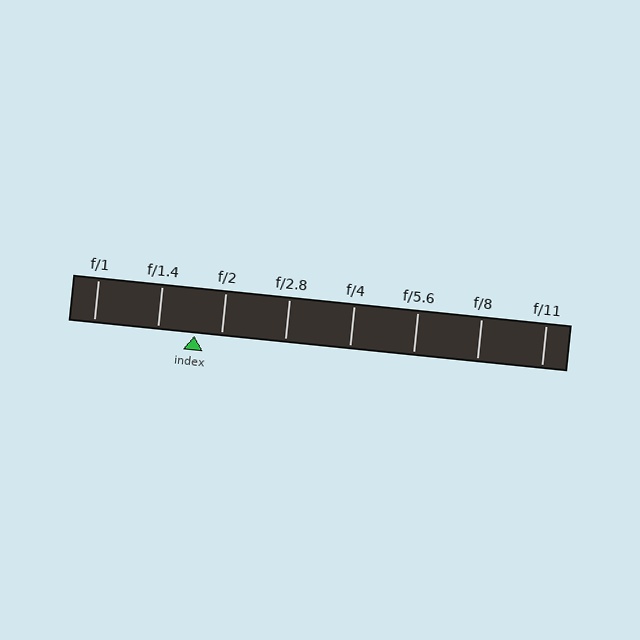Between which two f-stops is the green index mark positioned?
The index mark is between f/1.4 and f/2.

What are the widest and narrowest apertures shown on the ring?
The widest aperture shown is f/1 and the narrowest is f/11.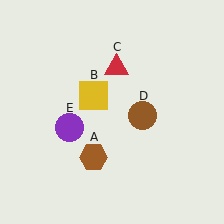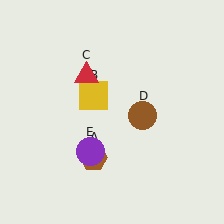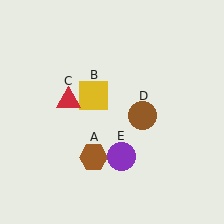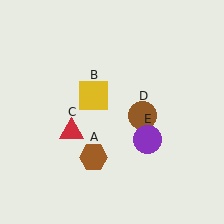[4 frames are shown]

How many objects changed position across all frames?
2 objects changed position: red triangle (object C), purple circle (object E).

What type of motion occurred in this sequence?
The red triangle (object C), purple circle (object E) rotated counterclockwise around the center of the scene.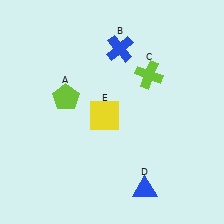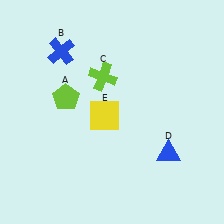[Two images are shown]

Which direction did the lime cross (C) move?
The lime cross (C) moved left.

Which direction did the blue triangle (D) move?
The blue triangle (D) moved up.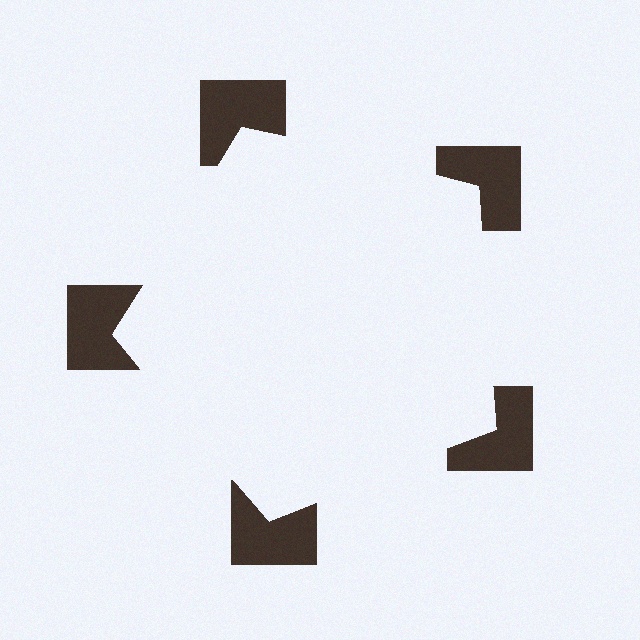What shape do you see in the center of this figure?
An illusory pentagon — its edges are inferred from the aligned wedge cuts in the notched squares, not physically drawn.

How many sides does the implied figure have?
5 sides.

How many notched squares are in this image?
There are 5 — one at each vertex of the illusory pentagon.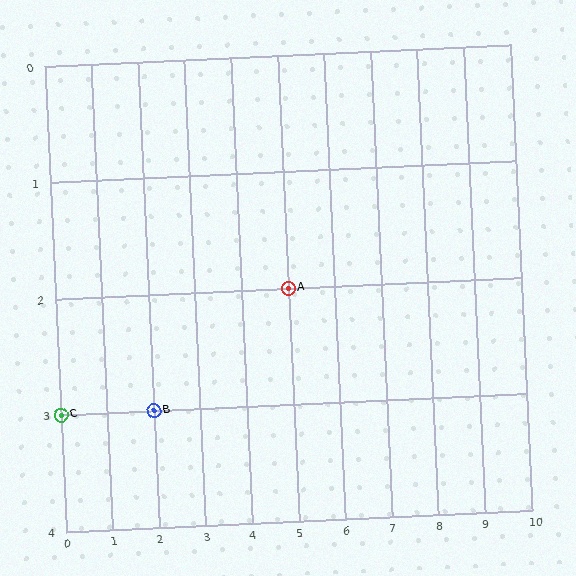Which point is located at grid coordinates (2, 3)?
Point B is at (2, 3).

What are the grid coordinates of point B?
Point B is at grid coordinates (2, 3).